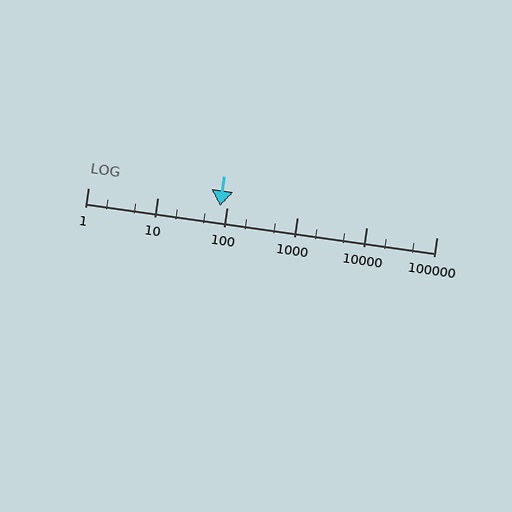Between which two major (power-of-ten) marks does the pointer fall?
The pointer is between 10 and 100.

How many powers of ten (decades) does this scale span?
The scale spans 5 decades, from 1 to 100000.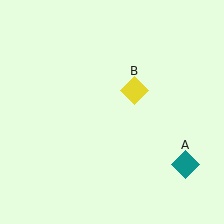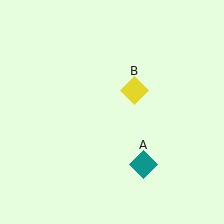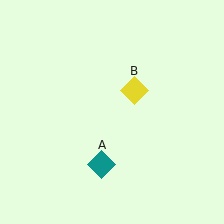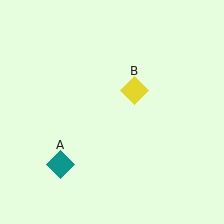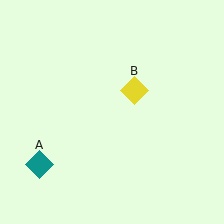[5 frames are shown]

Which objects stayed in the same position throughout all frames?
Yellow diamond (object B) remained stationary.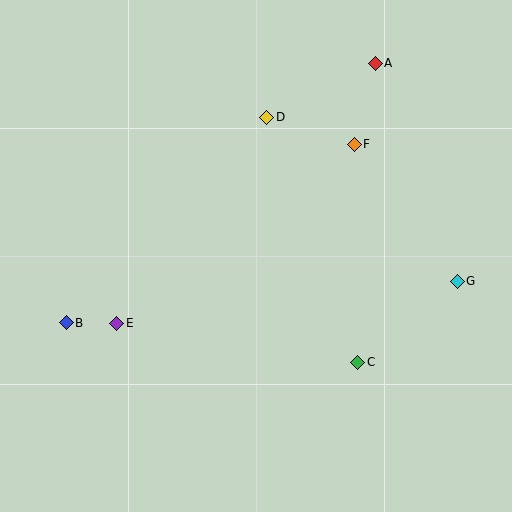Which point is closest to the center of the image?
Point D at (267, 117) is closest to the center.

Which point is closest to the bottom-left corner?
Point B is closest to the bottom-left corner.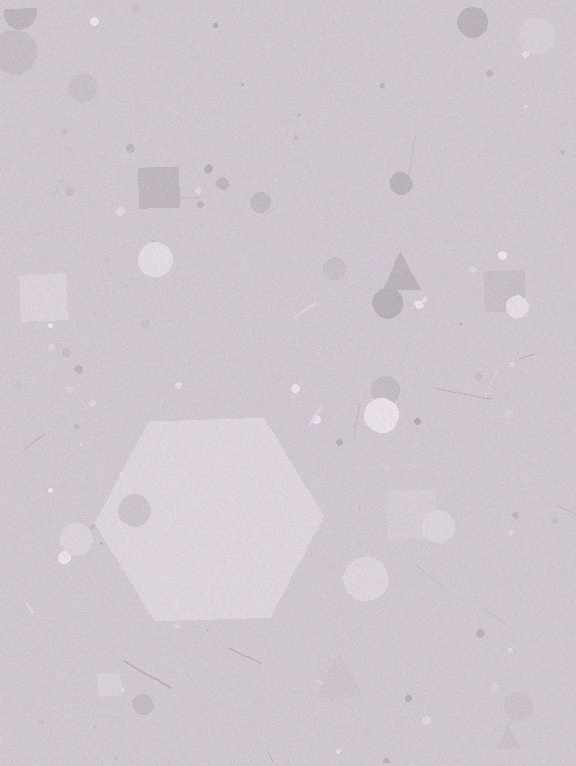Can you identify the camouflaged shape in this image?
The camouflaged shape is a hexagon.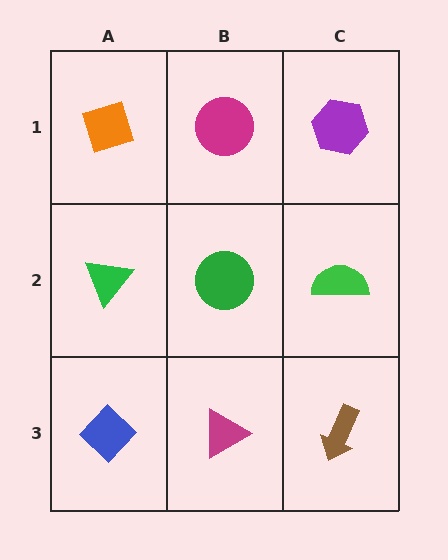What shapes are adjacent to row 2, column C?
A purple hexagon (row 1, column C), a brown arrow (row 3, column C), a green circle (row 2, column B).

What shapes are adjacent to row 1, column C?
A green semicircle (row 2, column C), a magenta circle (row 1, column B).